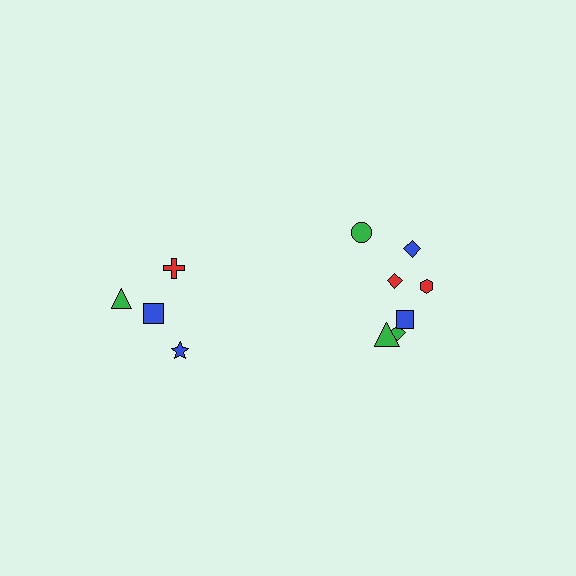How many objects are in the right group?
There are 7 objects.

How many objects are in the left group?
There are 4 objects.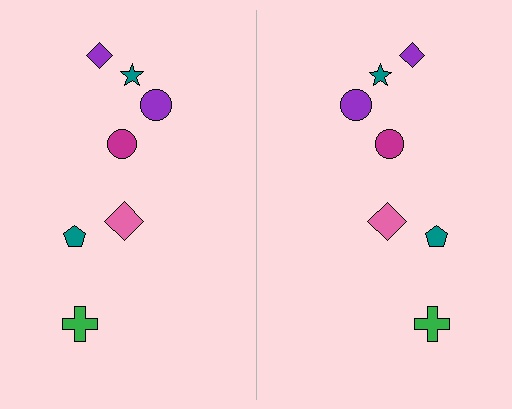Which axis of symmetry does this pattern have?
The pattern has a vertical axis of symmetry running through the center of the image.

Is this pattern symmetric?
Yes, this pattern has bilateral (reflection) symmetry.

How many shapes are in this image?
There are 14 shapes in this image.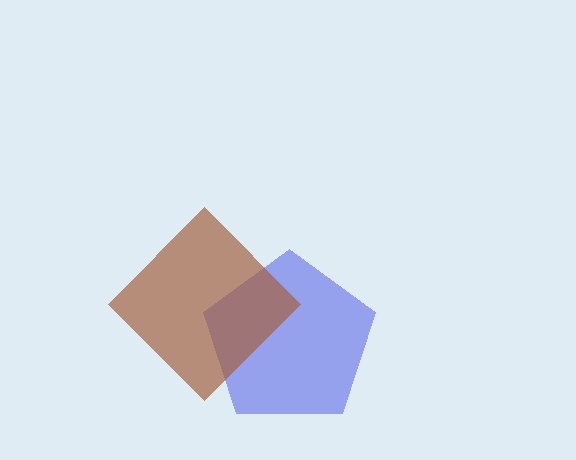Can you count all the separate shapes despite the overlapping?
Yes, there are 2 separate shapes.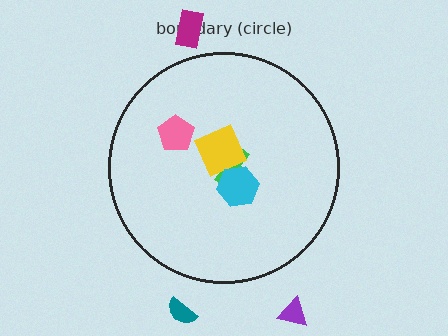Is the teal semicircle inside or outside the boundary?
Outside.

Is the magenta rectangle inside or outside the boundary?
Outside.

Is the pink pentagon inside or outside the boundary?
Inside.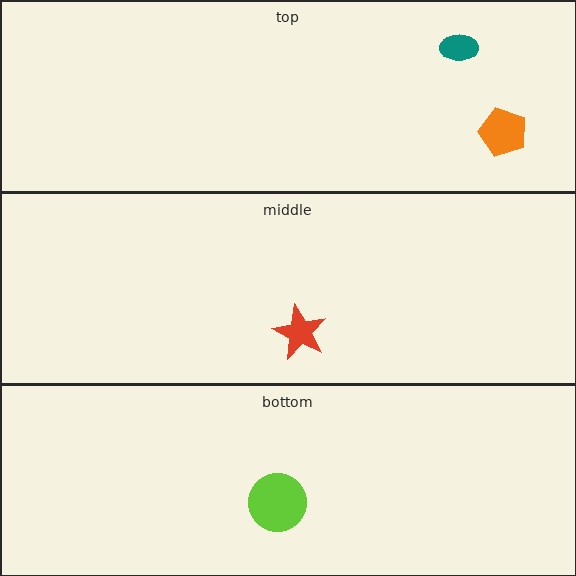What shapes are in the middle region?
The red star.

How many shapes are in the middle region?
1.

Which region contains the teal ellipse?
The top region.